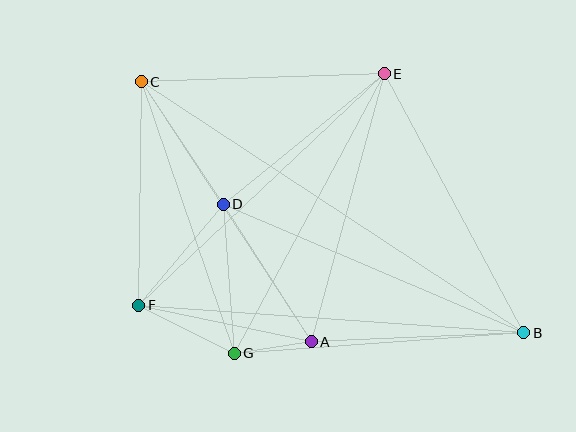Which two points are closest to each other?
Points A and G are closest to each other.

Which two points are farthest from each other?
Points B and C are farthest from each other.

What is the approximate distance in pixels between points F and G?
The distance between F and G is approximately 107 pixels.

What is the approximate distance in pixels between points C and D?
The distance between C and D is approximately 148 pixels.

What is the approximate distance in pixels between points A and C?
The distance between A and C is approximately 311 pixels.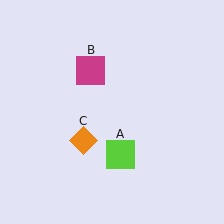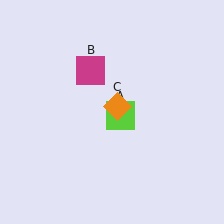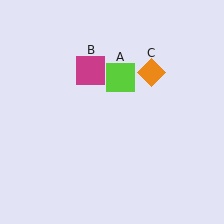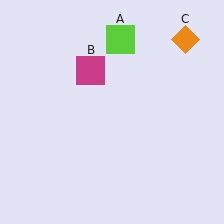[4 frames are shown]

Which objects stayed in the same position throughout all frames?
Magenta square (object B) remained stationary.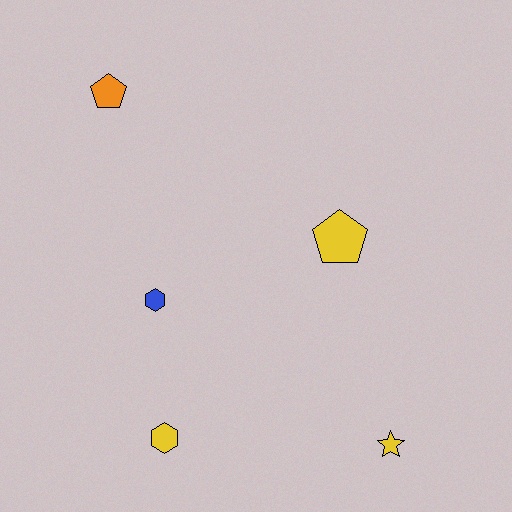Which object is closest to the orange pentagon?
The blue hexagon is closest to the orange pentagon.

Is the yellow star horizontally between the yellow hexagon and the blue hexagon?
No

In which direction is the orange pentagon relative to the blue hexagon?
The orange pentagon is above the blue hexagon.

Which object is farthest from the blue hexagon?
The yellow star is farthest from the blue hexagon.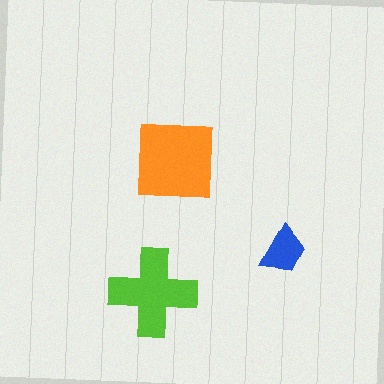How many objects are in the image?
There are 3 objects in the image.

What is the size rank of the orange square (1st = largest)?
1st.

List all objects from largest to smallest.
The orange square, the lime cross, the blue trapezoid.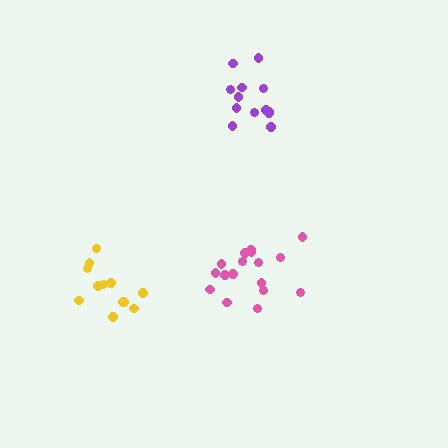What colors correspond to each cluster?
The clusters are colored: purple, pink, yellow.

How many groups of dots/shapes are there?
There are 3 groups.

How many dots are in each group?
Group 1: 13 dots, Group 2: 17 dots, Group 3: 12 dots (42 total).